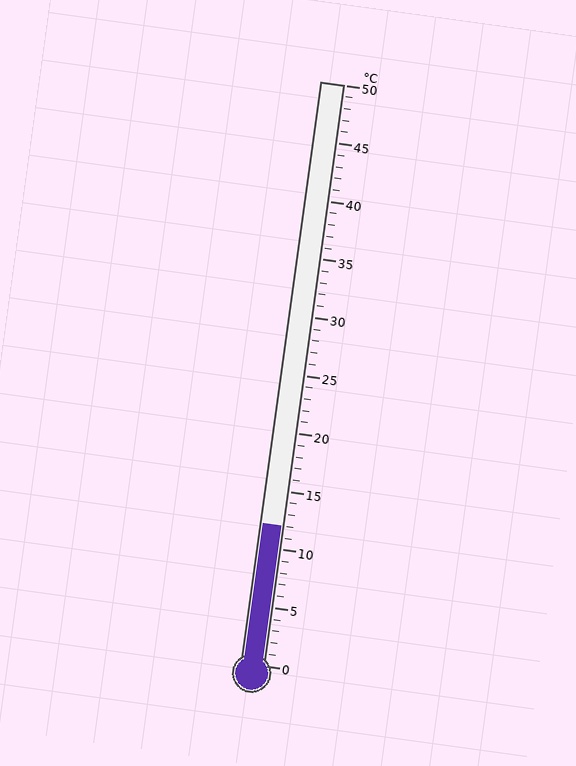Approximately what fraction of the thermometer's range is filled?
The thermometer is filled to approximately 25% of its range.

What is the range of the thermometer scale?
The thermometer scale ranges from 0°C to 50°C.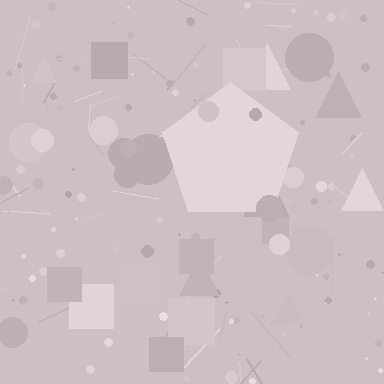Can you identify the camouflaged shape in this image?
The camouflaged shape is a pentagon.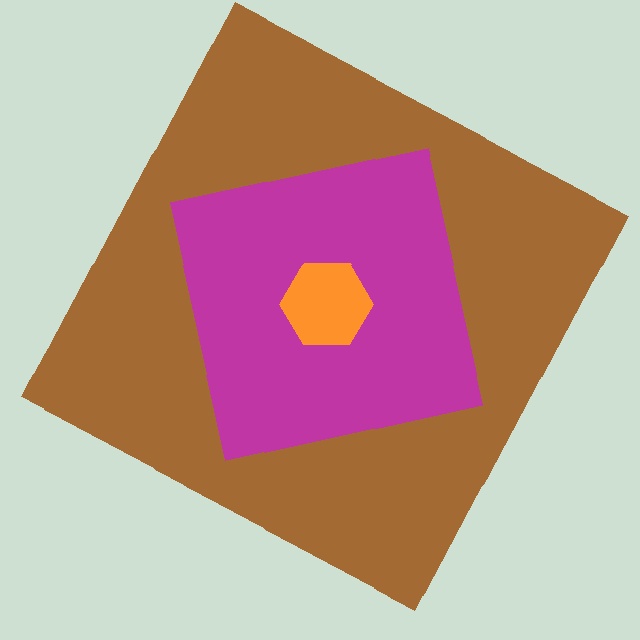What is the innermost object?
The orange hexagon.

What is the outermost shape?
The brown square.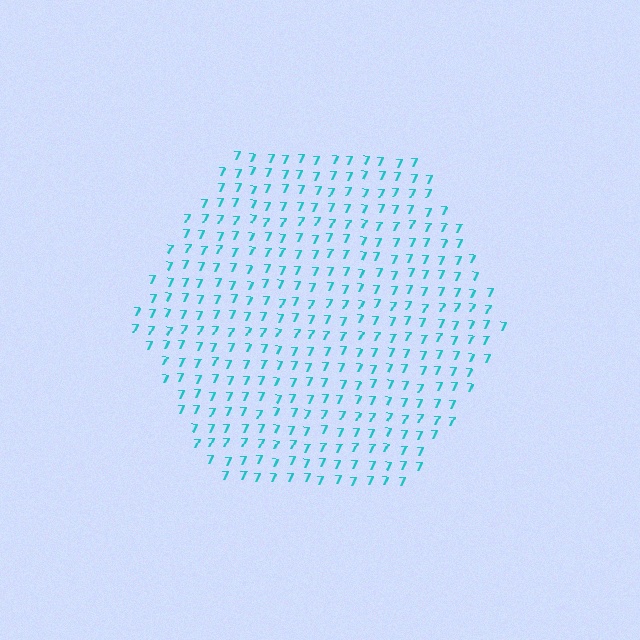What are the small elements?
The small elements are digit 7's.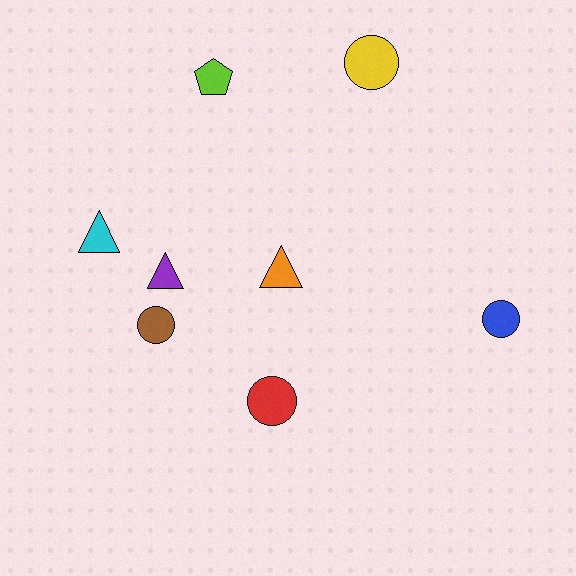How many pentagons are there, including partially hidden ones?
There is 1 pentagon.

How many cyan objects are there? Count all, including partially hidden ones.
There is 1 cyan object.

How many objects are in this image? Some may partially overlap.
There are 8 objects.